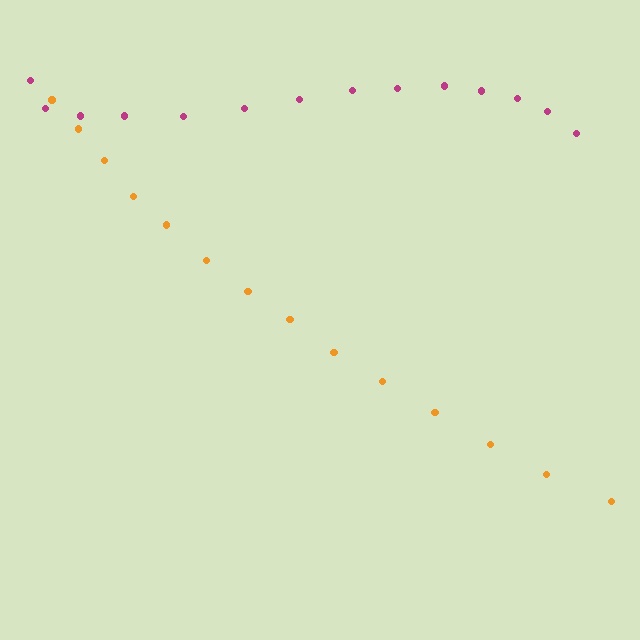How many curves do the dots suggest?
There are 2 distinct paths.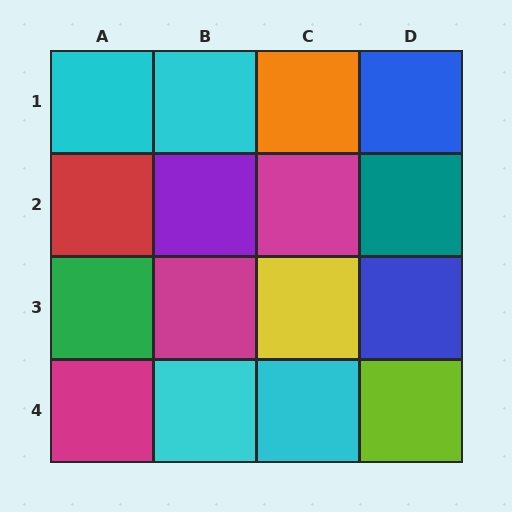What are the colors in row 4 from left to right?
Magenta, cyan, cyan, lime.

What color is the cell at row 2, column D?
Teal.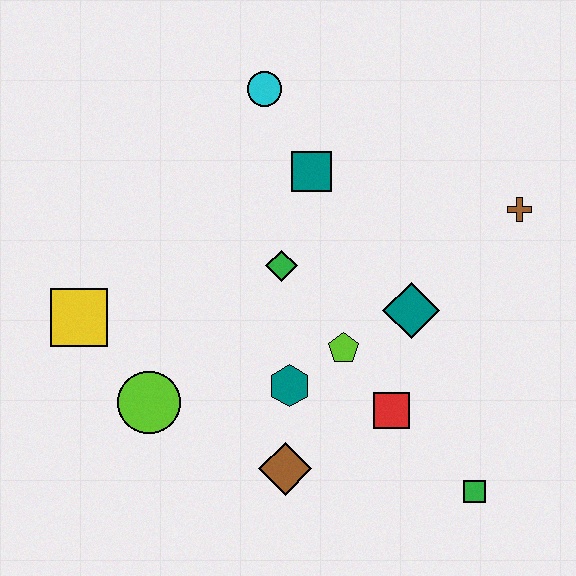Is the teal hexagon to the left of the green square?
Yes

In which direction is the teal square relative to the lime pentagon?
The teal square is above the lime pentagon.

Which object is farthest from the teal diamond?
The yellow square is farthest from the teal diamond.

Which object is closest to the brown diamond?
The teal hexagon is closest to the brown diamond.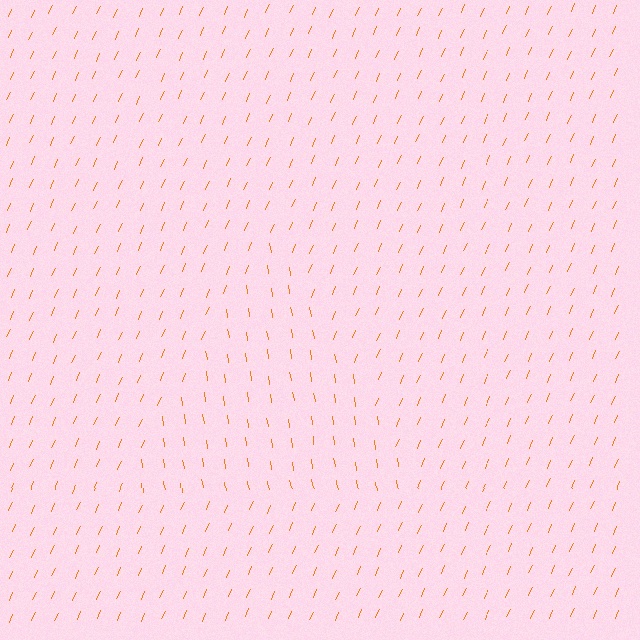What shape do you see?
I see a triangle.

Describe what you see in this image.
The image is filled with small orange line segments. A triangle region in the image has lines oriented differently from the surrounding lines, creating a visible texture boundary.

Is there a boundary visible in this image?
Yes, there is a texture boundary formed by a change in line orientation.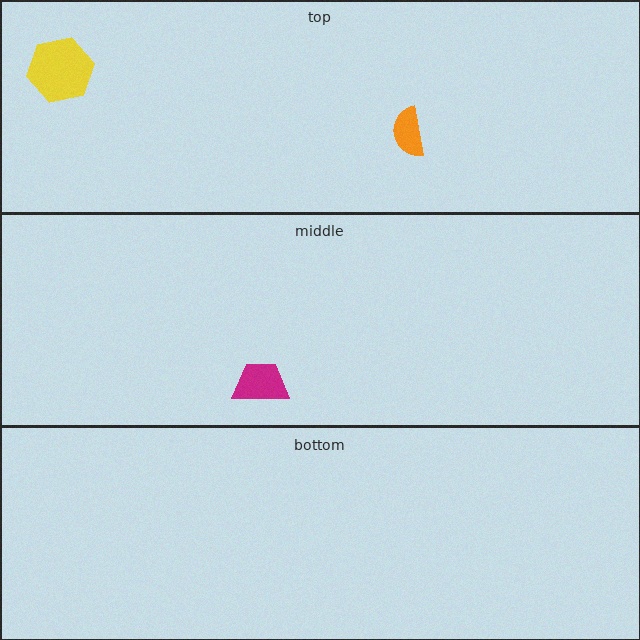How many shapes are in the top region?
2.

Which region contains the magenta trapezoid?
The middle region.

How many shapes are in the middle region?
1.